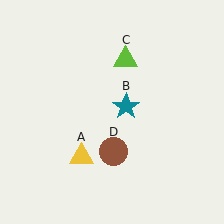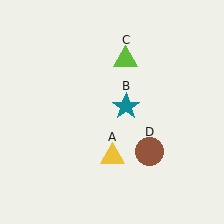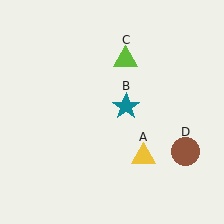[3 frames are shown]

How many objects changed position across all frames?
2 objects changed position: yellow triangle (object A), brown circle (object D).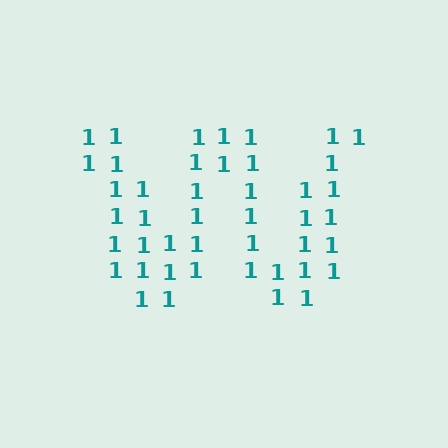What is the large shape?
The large shape is the letter W.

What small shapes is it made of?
It is made of small digit 1's.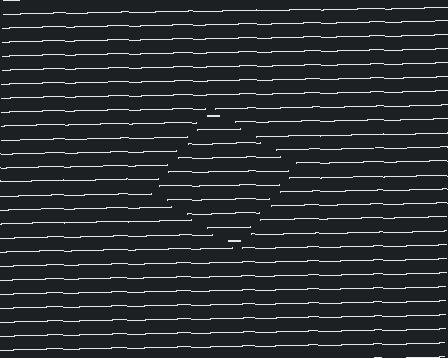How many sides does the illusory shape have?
4 sides — the line-ends trace a square.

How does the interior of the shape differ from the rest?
The interior of the shape contains the same grating, shifted by half a period — the contour is defined by the phase discontinuity where line-ends from the inner and outer gratings abut.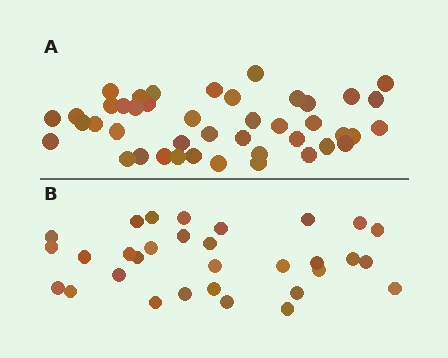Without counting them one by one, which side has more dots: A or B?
Region A (the top region) has more dots.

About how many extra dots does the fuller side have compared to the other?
Region A has roughly 12 or so more dots than region B.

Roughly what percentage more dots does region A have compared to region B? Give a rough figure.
About 40% more.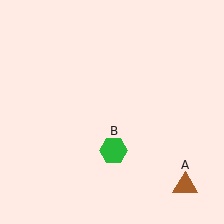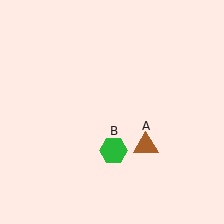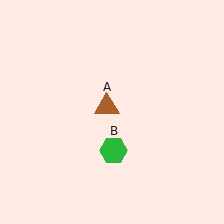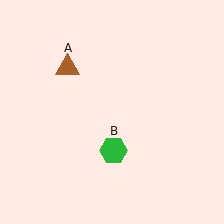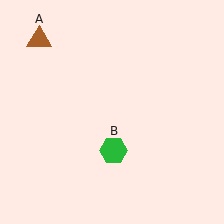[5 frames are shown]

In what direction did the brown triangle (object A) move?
The brown triangle (object A) moved up and to the left.